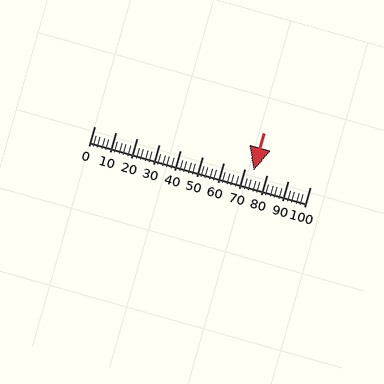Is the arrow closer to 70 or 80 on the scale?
The arrow is closer to 70.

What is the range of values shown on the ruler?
The ruler shows values from 0 to 100.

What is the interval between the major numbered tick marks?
The major tick marks are spaced 10 units apart.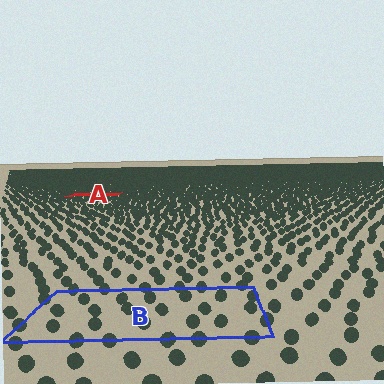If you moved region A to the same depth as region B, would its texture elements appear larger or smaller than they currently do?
They would appear larger. At a closer depth, the same texture elements are projected at a bigger on-screen size.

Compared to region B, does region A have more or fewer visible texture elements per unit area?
Region A has more texture elements per unit area — they are packed more densely because it is farther away.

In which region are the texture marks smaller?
The texture marks are smaller in region A, because it is farther away.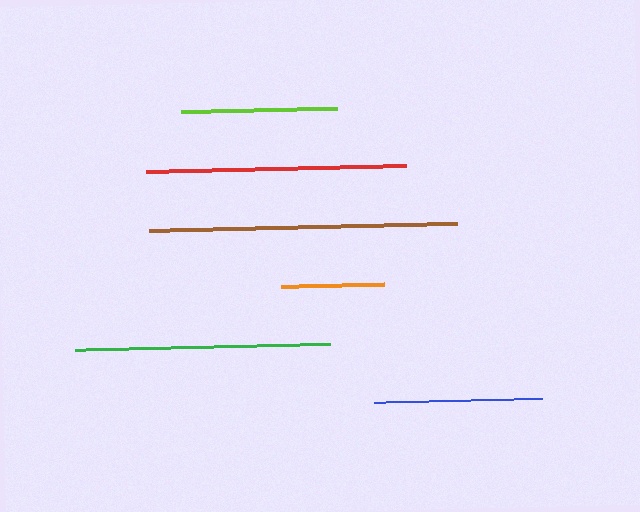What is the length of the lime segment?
The lime segment is approximately 156 pixels long.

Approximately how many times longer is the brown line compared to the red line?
The brown line is approximately 1.2 times the length of the red line.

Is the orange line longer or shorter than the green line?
The green line is longer than the orange line.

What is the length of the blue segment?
The blue segment is approximately 168 pixels long.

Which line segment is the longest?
The brown line is the longest at approximately 308 pixels.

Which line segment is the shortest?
The orange line is the shortest at approximately 103 pixels.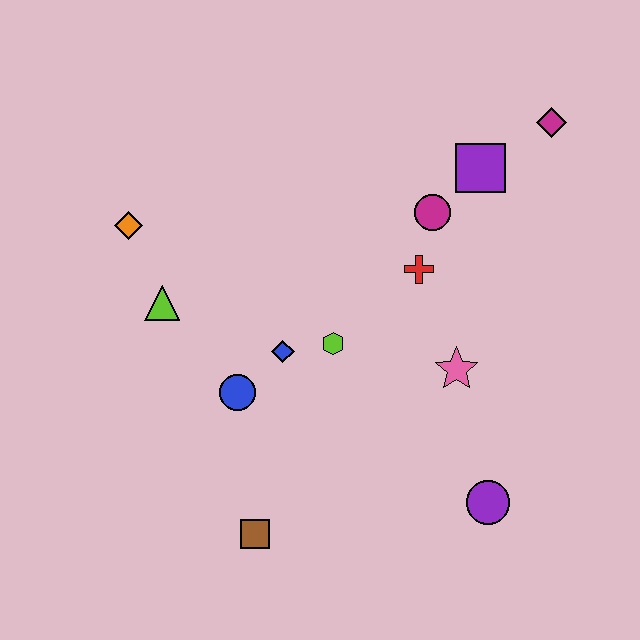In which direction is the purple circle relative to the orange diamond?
The purple circle is to the right of the orange diamond.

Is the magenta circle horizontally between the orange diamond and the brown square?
No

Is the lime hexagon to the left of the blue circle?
No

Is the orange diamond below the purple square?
Yes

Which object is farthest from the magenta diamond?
The brown square is farthest from the magenta diamond.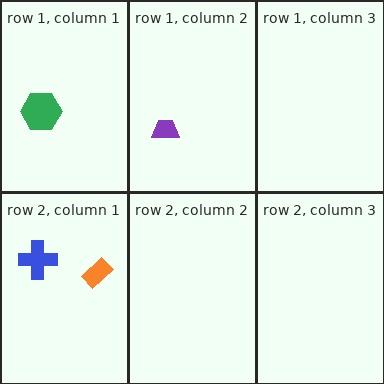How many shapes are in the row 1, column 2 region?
1.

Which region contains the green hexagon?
The row 1, column 1 region.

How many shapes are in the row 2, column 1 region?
2.